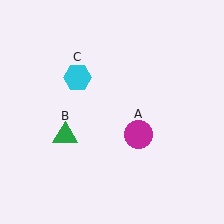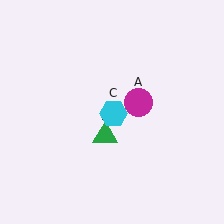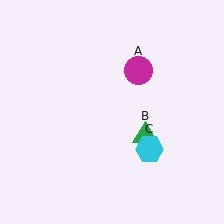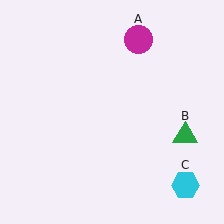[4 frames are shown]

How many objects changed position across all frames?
3 objects changed position: magenta circle (object A), green triangle (object B), cyan hexagon (object C).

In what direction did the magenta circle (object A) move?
The magenta circle (object A) moved up.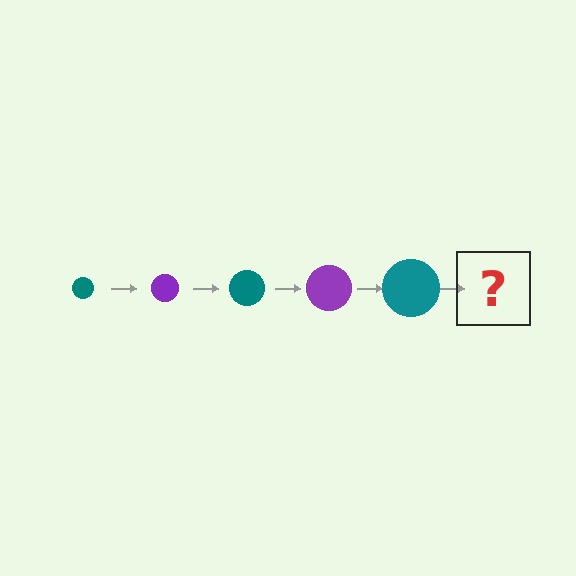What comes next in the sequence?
The next element should be a purple circle, larger than the previous one.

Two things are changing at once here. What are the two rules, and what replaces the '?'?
The two rules are that the circle grows larger each step and the color cycles through teal and purple. The '?' should be a purple circle, larger than the previous one.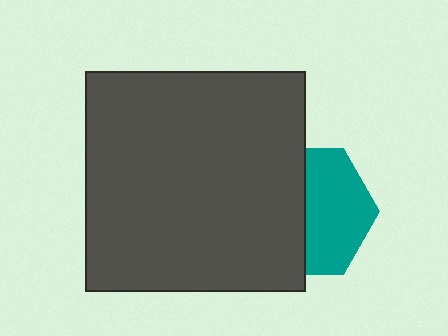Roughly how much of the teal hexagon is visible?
About half of it is visible (roughly 51%).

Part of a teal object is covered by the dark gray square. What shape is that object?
It is a hexagon.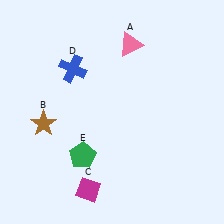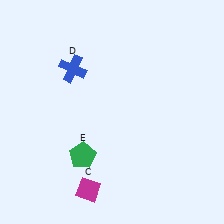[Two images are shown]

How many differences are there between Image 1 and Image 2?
There are 2 differences between the two images.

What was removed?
The pink triangle (A), the brown star (B) were removed in Image 2.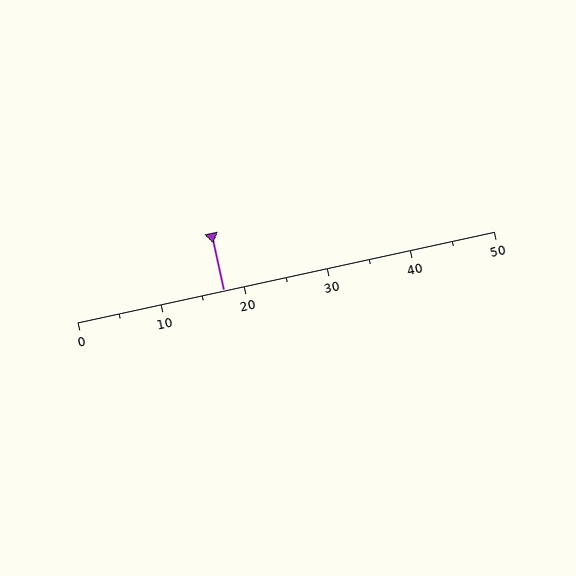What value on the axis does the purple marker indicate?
The marker indicates approximately 17.5.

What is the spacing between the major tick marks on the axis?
The major ticks are spaced 10 apart.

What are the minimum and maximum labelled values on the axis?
The axis runs from 0 to 50.